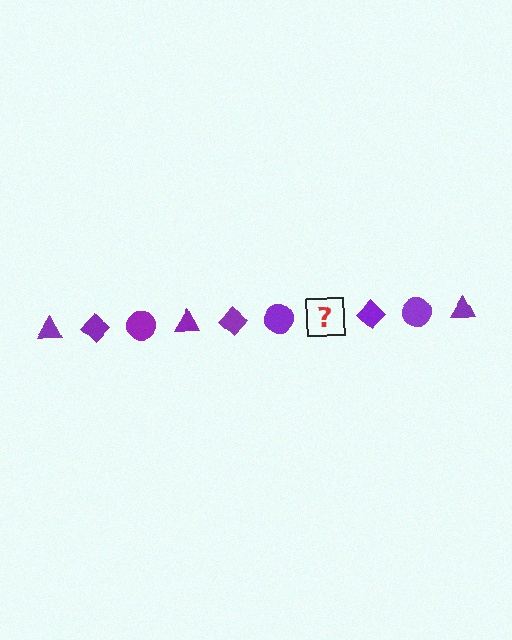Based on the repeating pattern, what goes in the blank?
The blank should be a purple triangle.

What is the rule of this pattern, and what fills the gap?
The rule is that the pattern cycles through triangle, diamond, circle shapes in purple. The gap should be filled with a purple triangle.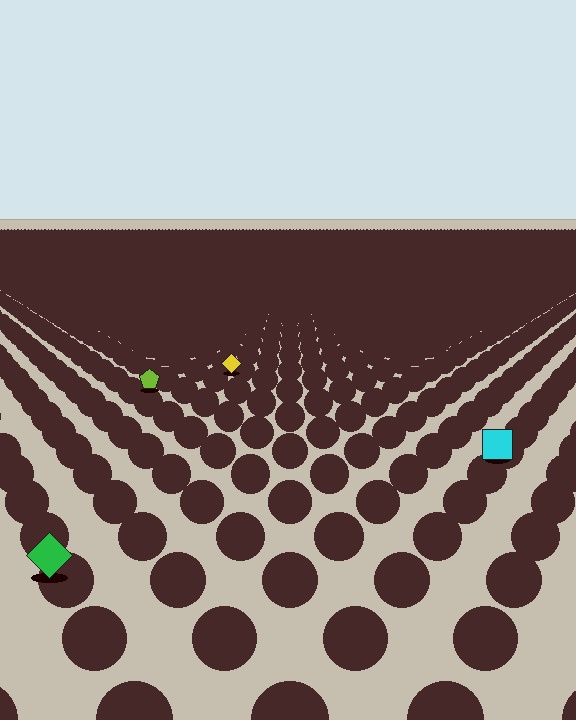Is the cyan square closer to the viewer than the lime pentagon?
Yes. The cyan square is closer — you can tell from the texture gradient: the ground texture is coarser near it.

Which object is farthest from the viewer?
The yellow diamond is farthest from the viewer. It appears smaller and the ground texture around it is denser.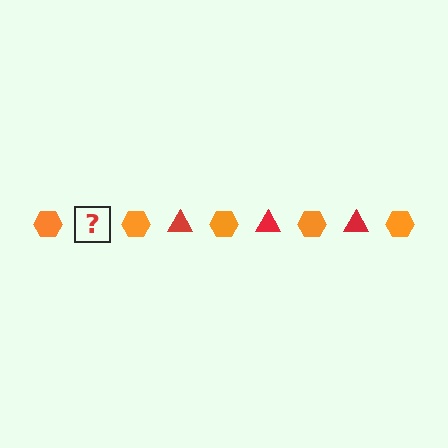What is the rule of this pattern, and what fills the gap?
The rule is that the pattern alternates between orange hexagon and red triangle. The gap should be filled with a red triangle.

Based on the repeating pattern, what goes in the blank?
The blank should be a red triangle.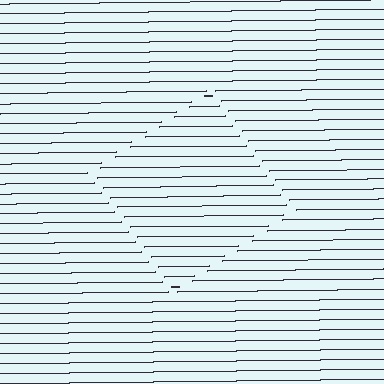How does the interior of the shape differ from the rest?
The interior of the shape contains the same grating, shifted by half a period — the contour is defined by the phase discontinuity where line-ends from the inner and outer gratings abut.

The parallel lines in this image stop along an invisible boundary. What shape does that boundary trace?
An illusory square. The interior of the shape contains the same grating, shifted by half a period — the contour is defined by the phase discontinuity where line-ends from the inner and outer gratings abut.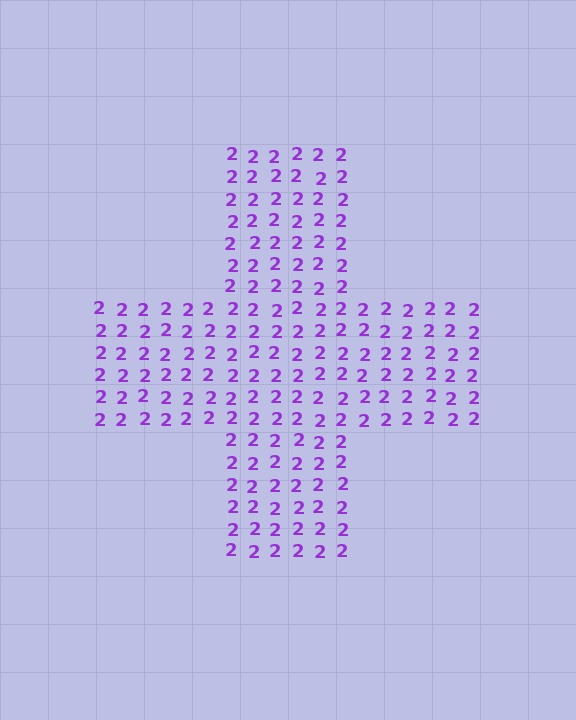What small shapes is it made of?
It is made of small digit 2's.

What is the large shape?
The large shape is a cross.